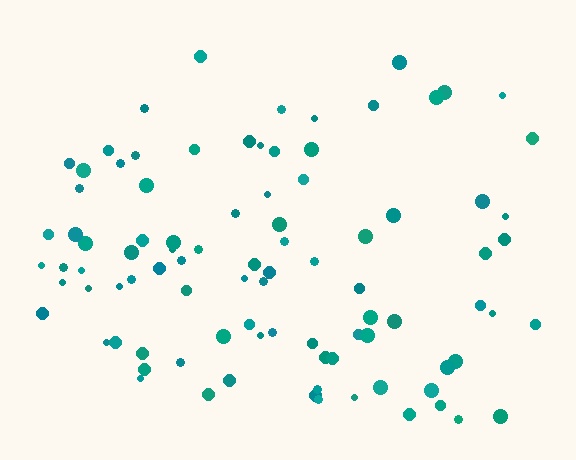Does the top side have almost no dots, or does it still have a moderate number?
Still a moderate number, just noticeably fewer than the bottom.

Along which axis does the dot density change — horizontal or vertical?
Vertical.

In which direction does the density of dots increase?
From top to bottom, with the bottom side densest.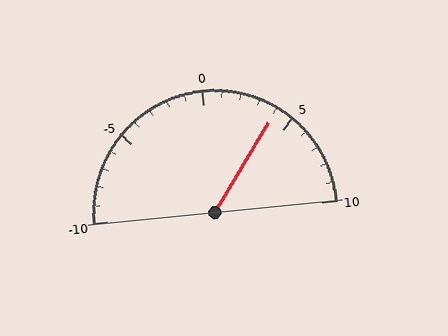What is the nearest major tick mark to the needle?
The nearest major tick mark is 5.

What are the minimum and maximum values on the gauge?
The gauge ranges from -10 to 10.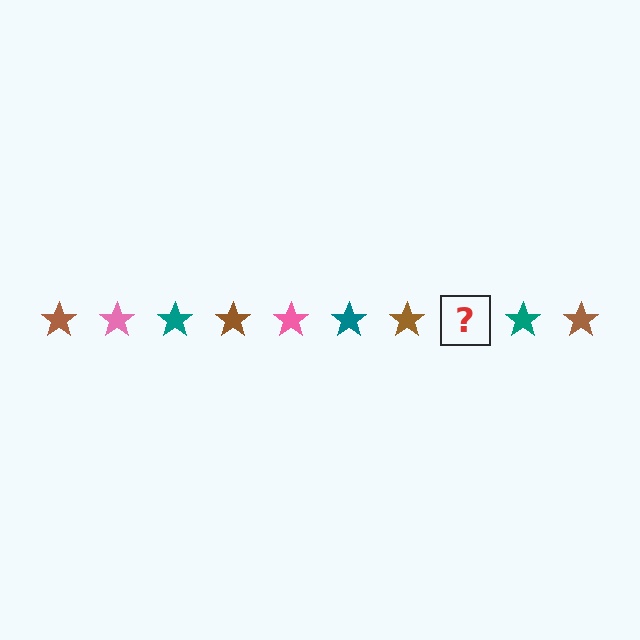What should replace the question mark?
The question mark should be replaced with a pink star.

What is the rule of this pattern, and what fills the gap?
The rule is that the pattern cycles through brown, pink, teal stars. The gap should be filled with a pink star.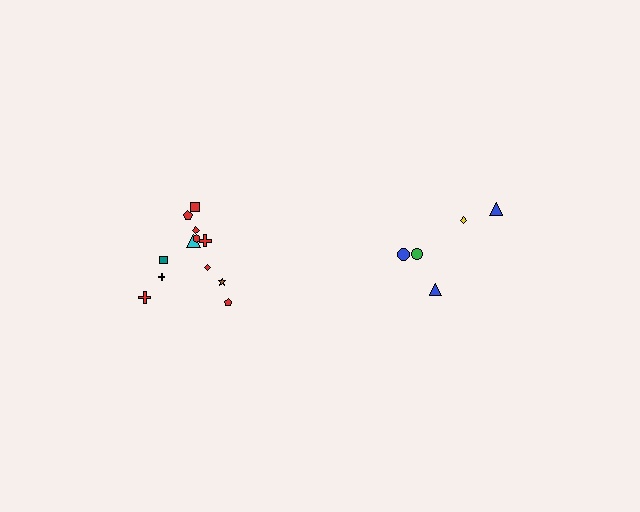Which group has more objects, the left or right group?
The left group.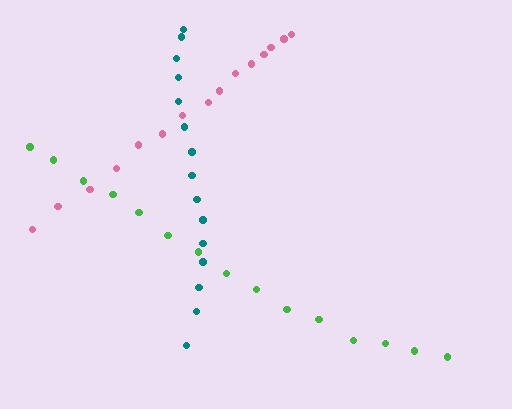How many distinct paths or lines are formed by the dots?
There are 3 distinct paths.